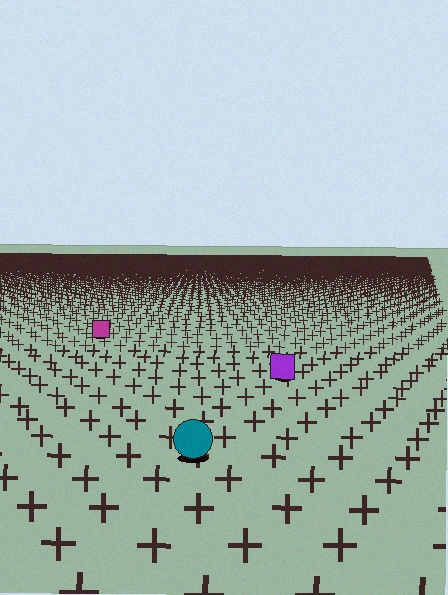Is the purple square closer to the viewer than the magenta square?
Yes. The purple square is closer — you can tell from the texture gradient: the ground texture is coarser near it.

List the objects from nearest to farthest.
From nearest to farthest: the teal circle, the purple square, the magenta square.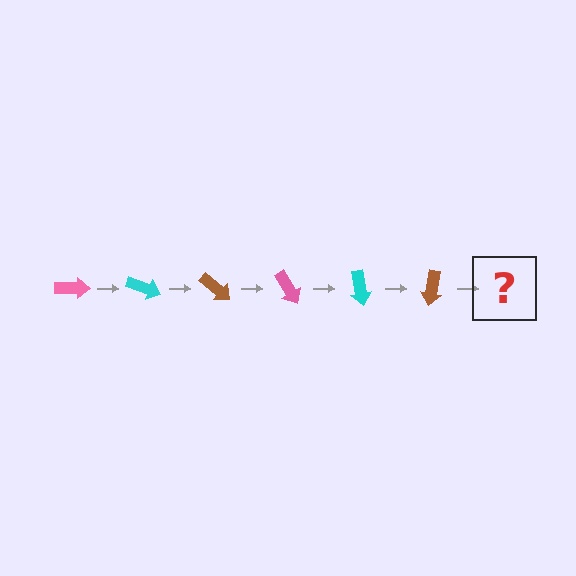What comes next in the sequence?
The next element should be a pink arrow, rotated 120 degrees from the start.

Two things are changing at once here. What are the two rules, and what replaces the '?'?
The two rules are that it rotates 20 degrees each step and the color cycles through pink, cyan, and brown. The '?' should be a pink arrow, rotated 120 degrees from the start.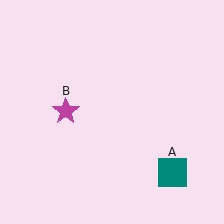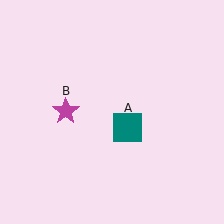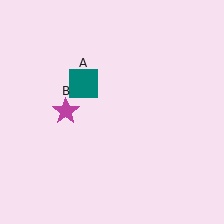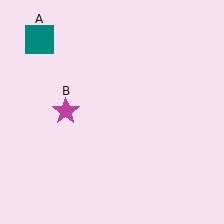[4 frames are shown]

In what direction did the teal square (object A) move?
The teal square (object A) moved up and to the left.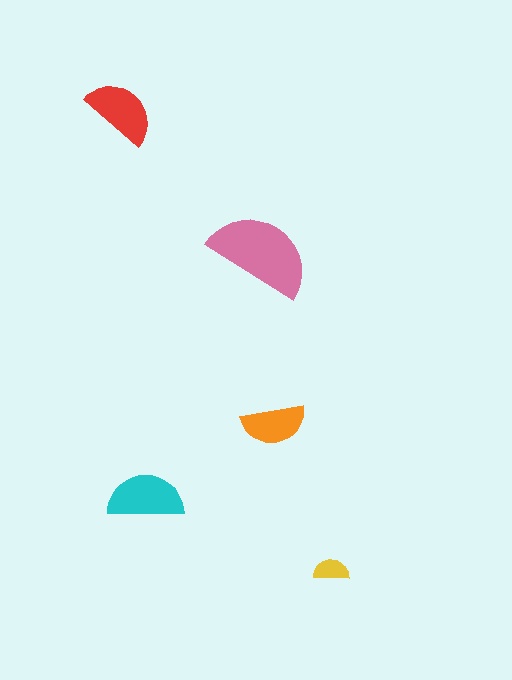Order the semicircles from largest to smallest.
the pink one, the cyan one, the red one, the orange one, the yellow one.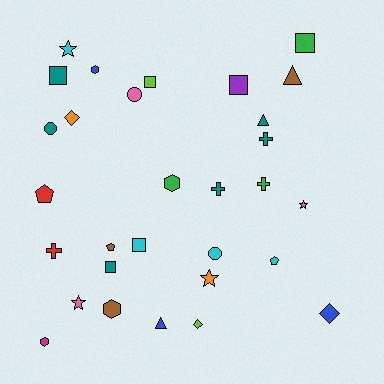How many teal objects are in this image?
There are 6 teal objects.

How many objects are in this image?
There are 30 objects.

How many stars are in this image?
There are 4 stars.